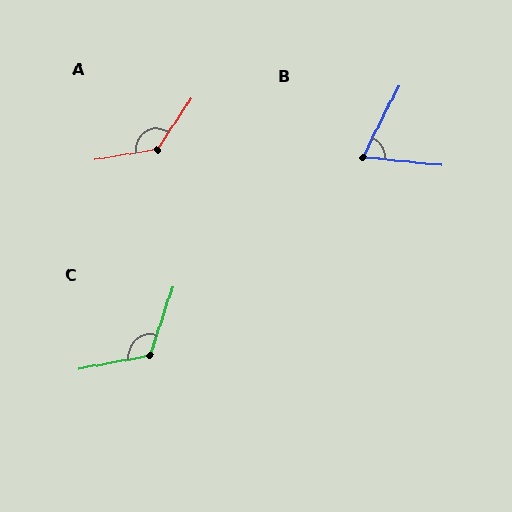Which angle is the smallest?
B, at approximately 69 degrees.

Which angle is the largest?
A, at approximately 134 degrees.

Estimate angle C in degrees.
Approximately 118 degrees.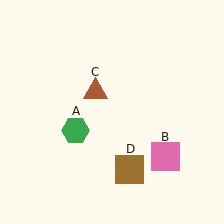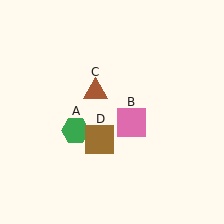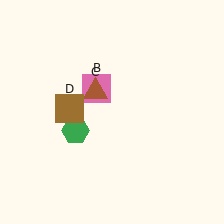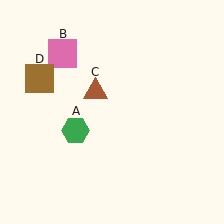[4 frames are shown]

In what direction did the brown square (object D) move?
The brown square (object D) moved up and to the left.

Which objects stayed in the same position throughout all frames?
Green hexagon (object A) and brown triangle (object C) remained stationary.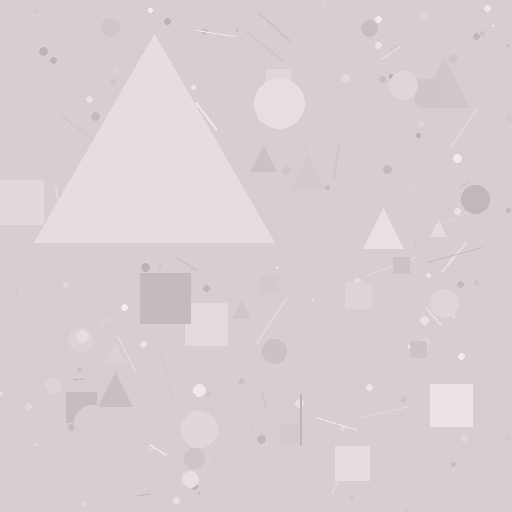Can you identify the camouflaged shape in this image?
The camouflaged shape is a triangle.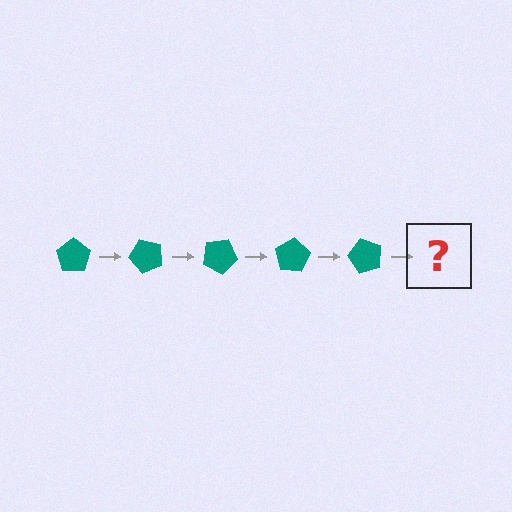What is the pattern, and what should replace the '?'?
The pattern is that the pentagon rotates 50 degrees each step. The '?' should be a teal pentagon rotated 250 degrees.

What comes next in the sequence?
The next element should be a teal pentagon rotated 250 degrees.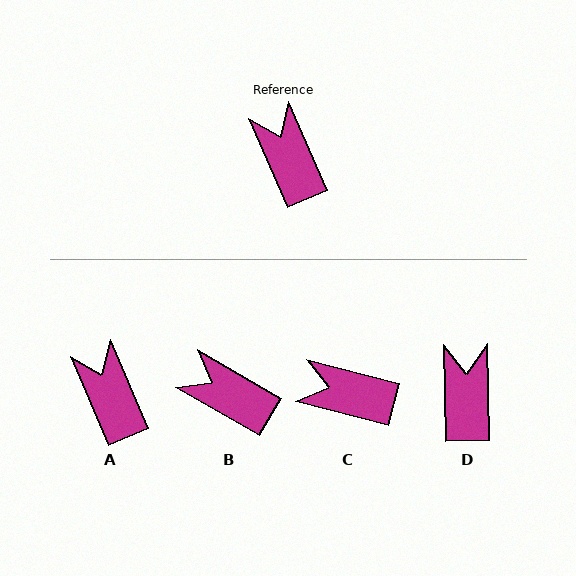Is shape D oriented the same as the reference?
No, it is off by about 22 degrees.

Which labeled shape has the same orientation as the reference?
A.